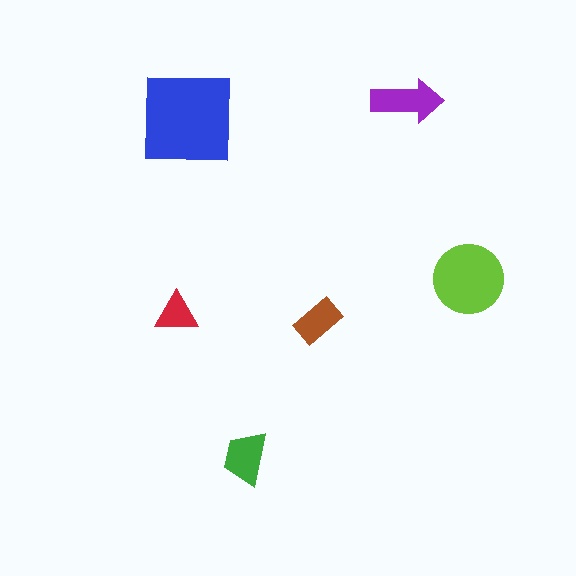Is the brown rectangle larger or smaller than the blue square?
Smaller.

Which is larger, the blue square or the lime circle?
The blue square.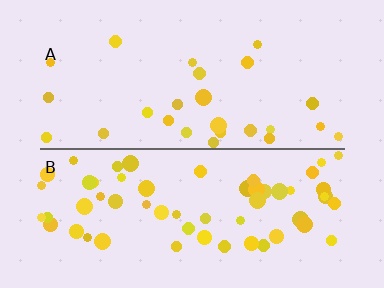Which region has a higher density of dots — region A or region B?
B (the bottom).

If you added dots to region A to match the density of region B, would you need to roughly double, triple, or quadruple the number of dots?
Approximately double.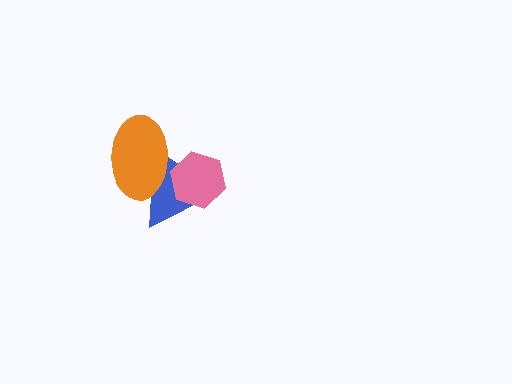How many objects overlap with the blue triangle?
2 objects overlap with the blue triangle.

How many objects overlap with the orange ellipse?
2 objects overlap with the orange ellipse.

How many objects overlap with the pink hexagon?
2 objects overlap with the pink hexagon.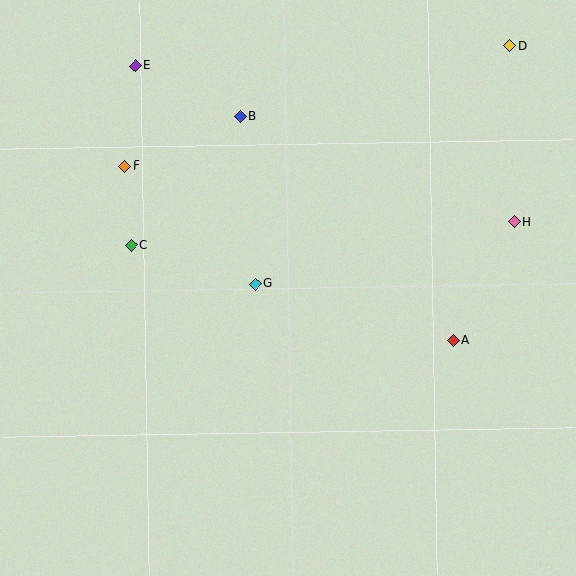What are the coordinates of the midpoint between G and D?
The midpoint between G and D is at (382, 165).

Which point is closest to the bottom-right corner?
Point A is closest to the bottom-right corner.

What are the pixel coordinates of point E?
Point E is at (135, 66).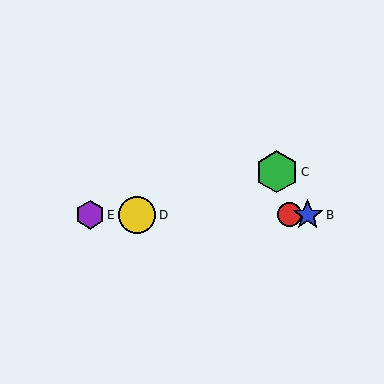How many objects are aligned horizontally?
4 objects (A, B, D, E) are aligned horizontally.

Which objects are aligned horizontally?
Objects A, B, D, E are aligned horizontally.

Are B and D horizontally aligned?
Yes, both are at y≈215.